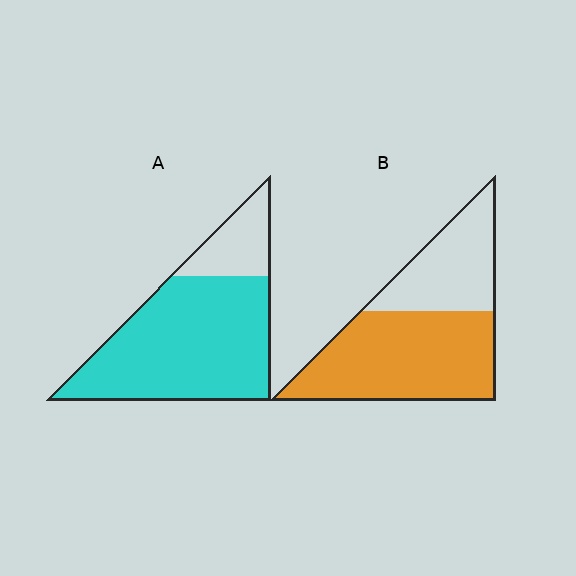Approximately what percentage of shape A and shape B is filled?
A is approximately 80% and B is approximately 65%.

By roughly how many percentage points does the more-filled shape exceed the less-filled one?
By roughly 15 percentage points (A over B).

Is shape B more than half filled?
Yes.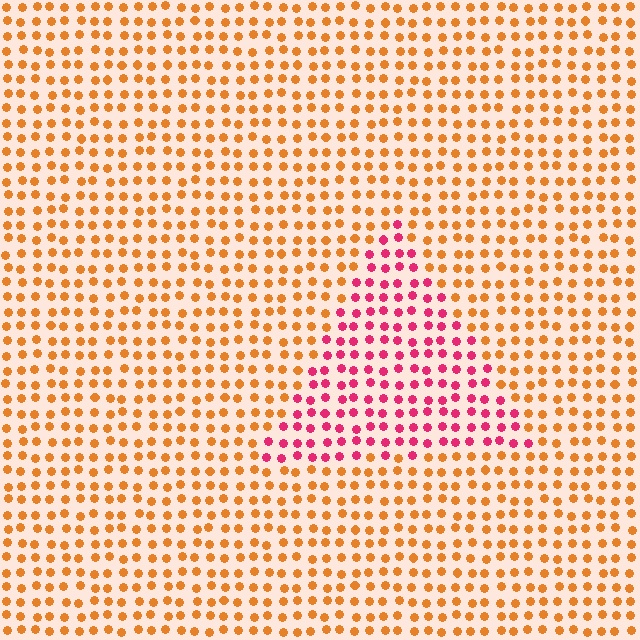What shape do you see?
I see a triangle.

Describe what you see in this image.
The image is filled with small orange elements in a uniform arrangement. A triangle-shaped region is visible where the elements are tinted to a slightly different hue, forming a subtle color boundary.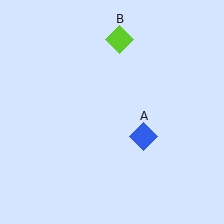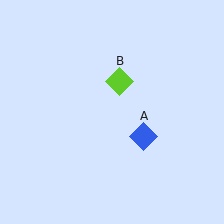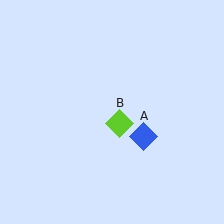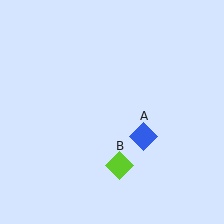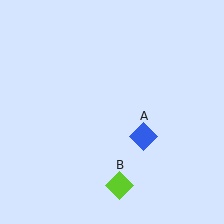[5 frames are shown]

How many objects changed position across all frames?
1 object changed position: lime diamond (object B).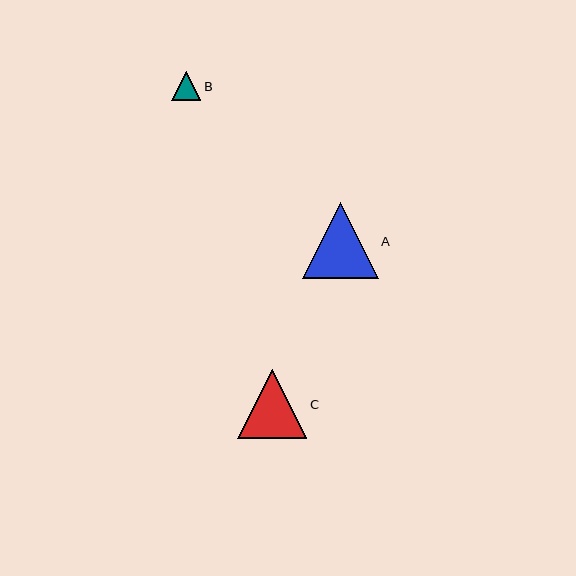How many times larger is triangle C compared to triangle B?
Triangle C is approximately 2.4 times the size of triangle B.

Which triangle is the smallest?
Triangle B is the smallest with a size of approximately 29 pixels.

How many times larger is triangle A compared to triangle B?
Triangle A is approximately 2.6 times the size of triangle B.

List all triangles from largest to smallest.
From largest to smallest: A, C, B.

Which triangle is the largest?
Triangle A is the largest with a size of approximately 76 pixels.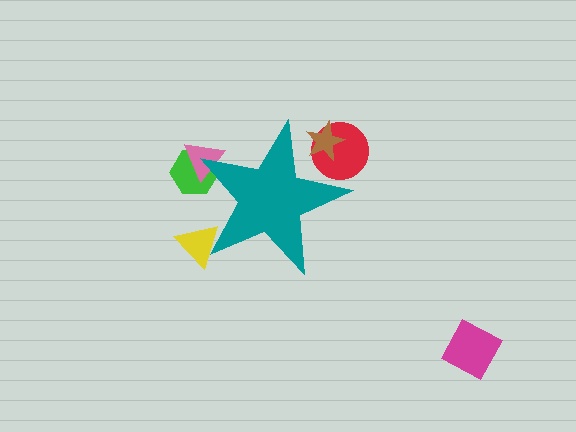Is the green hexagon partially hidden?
Yes, the green hexagon is partially hidden behind the teal star.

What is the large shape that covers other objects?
A teal star.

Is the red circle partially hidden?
Yes, the red circle is partially hidden behind the teal star.